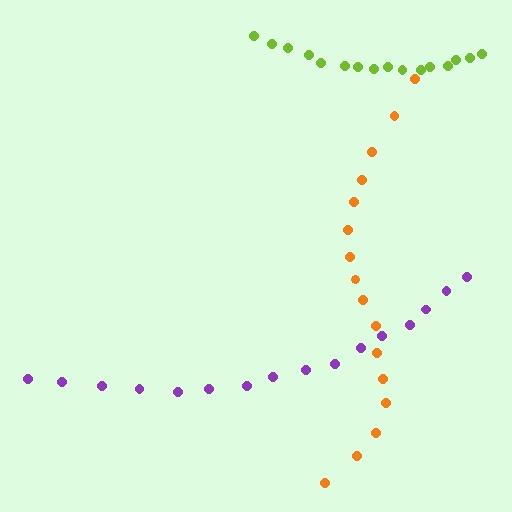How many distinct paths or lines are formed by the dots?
There are 3 distinct paths.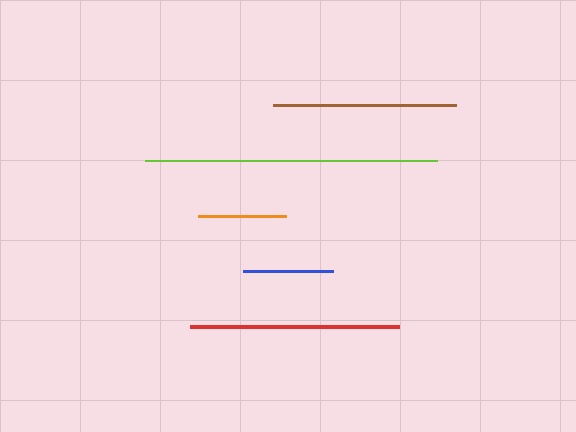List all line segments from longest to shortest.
From longest to shortest: lime, red, brown, blue, orange.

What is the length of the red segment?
The red segment is approximately 208 pixels long.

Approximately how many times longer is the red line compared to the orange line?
The red line is approximately 2.4 times the length of the orange line.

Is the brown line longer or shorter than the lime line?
The lime line is longer than the brown line.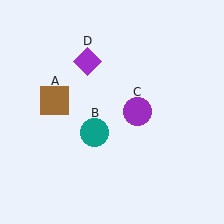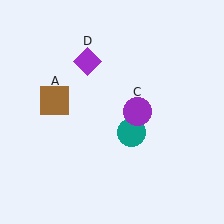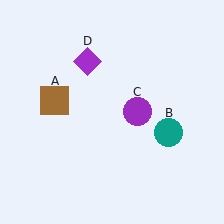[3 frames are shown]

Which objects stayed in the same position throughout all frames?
Brown square (object A) and purple circle (object C) and purple diamond (object D) remained stationary.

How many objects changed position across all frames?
1 object changed position: teal circle (object B).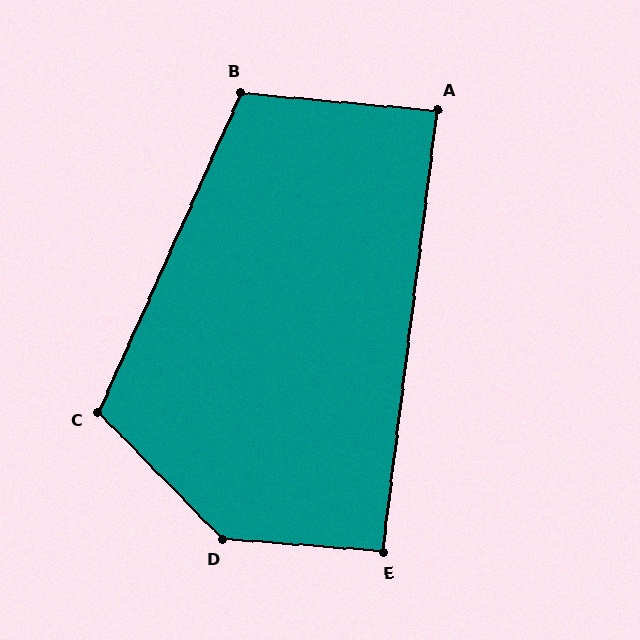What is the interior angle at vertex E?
Approximately 93 degrees (approximately right).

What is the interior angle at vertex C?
Approximately 112 degrees (obtuse).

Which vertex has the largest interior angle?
D, at approximately 139 degrees.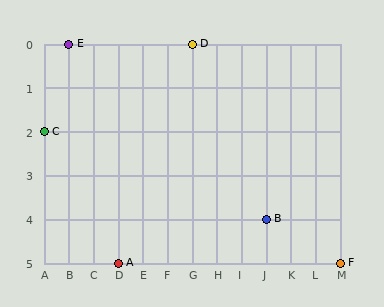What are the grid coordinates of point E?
Point E is at grid coordinates (B, 0).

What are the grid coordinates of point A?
Point A is at grid coordinates (D, 5).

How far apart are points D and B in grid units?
Points D and B are 3 columns and 4 rows apart (about 5.0 grid units diagonally).